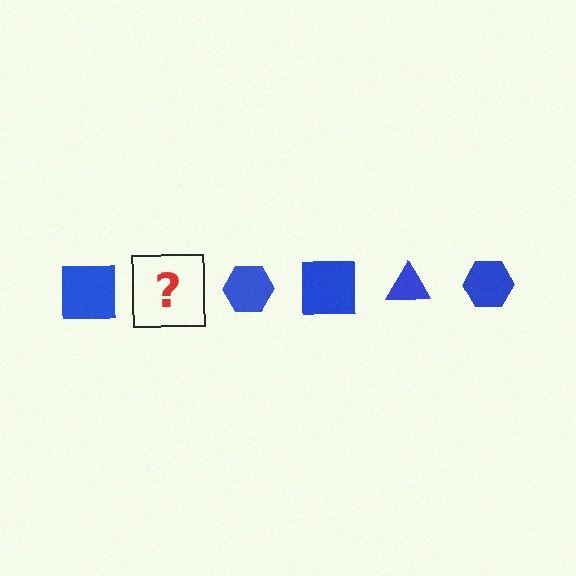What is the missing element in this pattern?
The missing element is a blue triangle.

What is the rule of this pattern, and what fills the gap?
The rule is that the pattern cycles through square, triangle, hexagon shapes in blue. The gap should be filled with a blue triangle.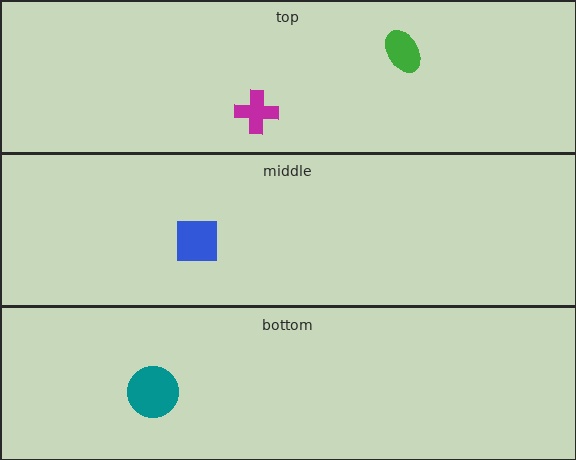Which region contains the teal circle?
The bottom region.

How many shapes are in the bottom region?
1.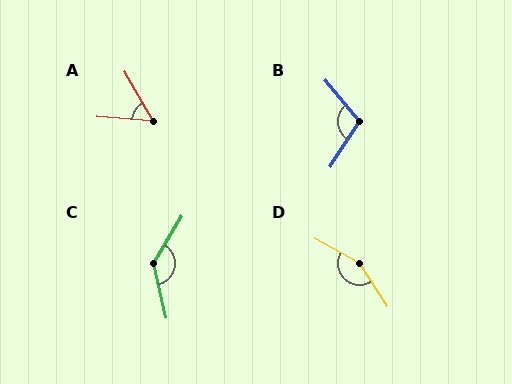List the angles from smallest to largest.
A (56°), B (107°), C (136°), D (151°).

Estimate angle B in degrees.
Approximately 107 degrees.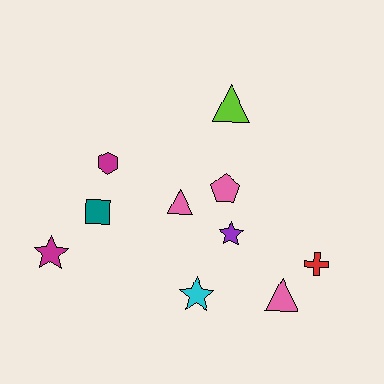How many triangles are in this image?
There are 3 triangles.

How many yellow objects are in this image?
There are no yellow objects.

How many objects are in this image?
There are 10 objects.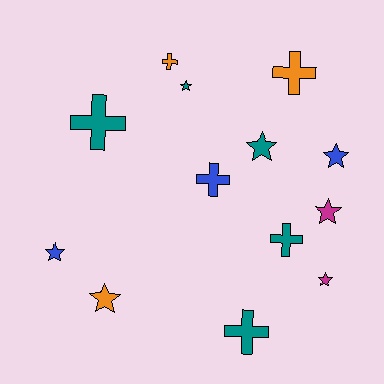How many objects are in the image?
There are 13 objects.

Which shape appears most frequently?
Star, with 7 objects.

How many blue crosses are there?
There is 1 blue cross.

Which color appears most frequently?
Teal, with 5 objects.